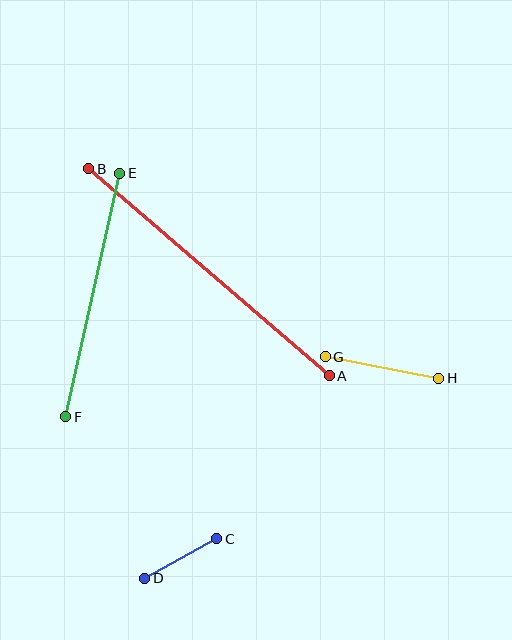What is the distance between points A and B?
The distance is approximately 318 pixels.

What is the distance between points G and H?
The distance is approximately 116 pixels.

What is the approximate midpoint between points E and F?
The midpoint is at approximately (93, 295) pixels.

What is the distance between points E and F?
The distance is approximately 249 pixels.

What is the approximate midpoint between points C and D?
The midpoint is at approximately (181, 558) pixels.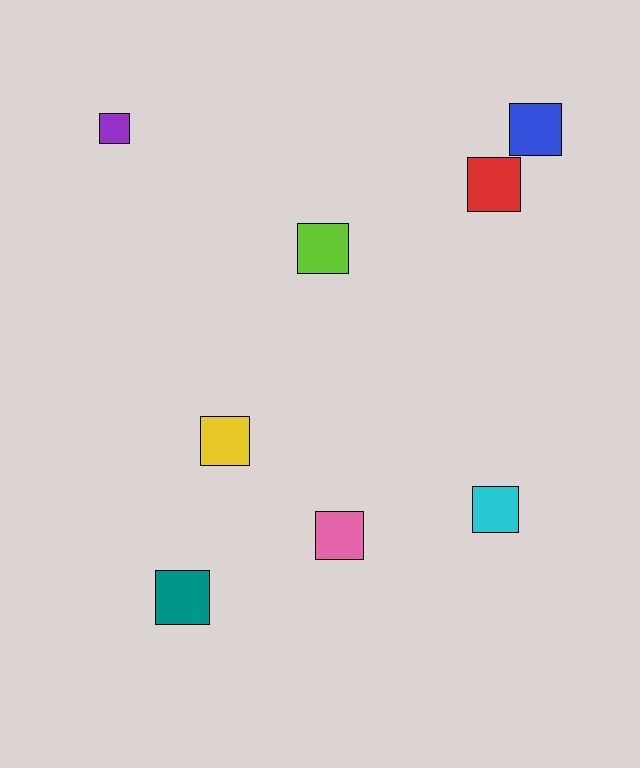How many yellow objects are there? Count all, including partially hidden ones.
There is 1 yellow object.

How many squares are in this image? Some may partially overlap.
There are 8 squares.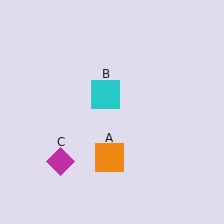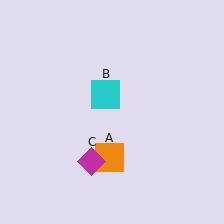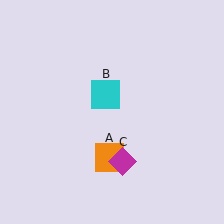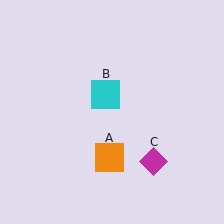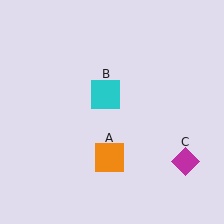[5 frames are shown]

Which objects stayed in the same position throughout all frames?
Orange square (object A) and cyan square (object B) remained stationary.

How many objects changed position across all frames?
1 object changed position: magenta diamond (object C).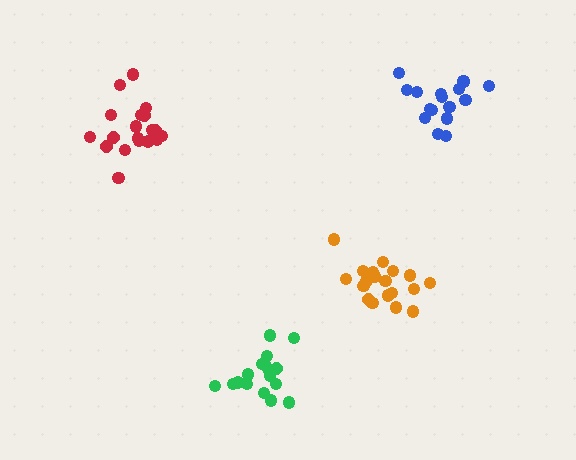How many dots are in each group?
Group 1: 17 dots, Group 2: 19 dots, Group 3: 17 dots, Group 4: 19 dots (72 total).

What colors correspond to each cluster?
The clusters are colored: green, orange, blue, red.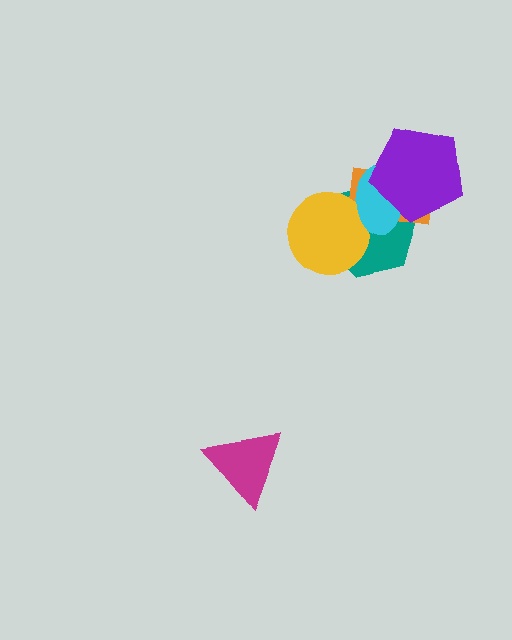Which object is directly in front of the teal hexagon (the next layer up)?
The orange rectangle is directly in front of the teal hexagon.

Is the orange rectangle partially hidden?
Yes, it is partially covered by another shape.